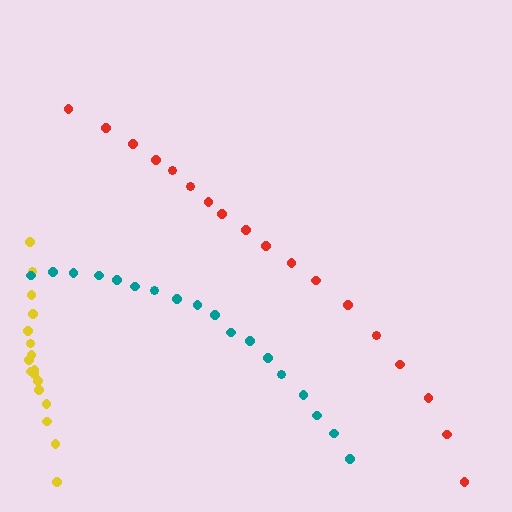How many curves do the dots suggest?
There are 3 distinct paths.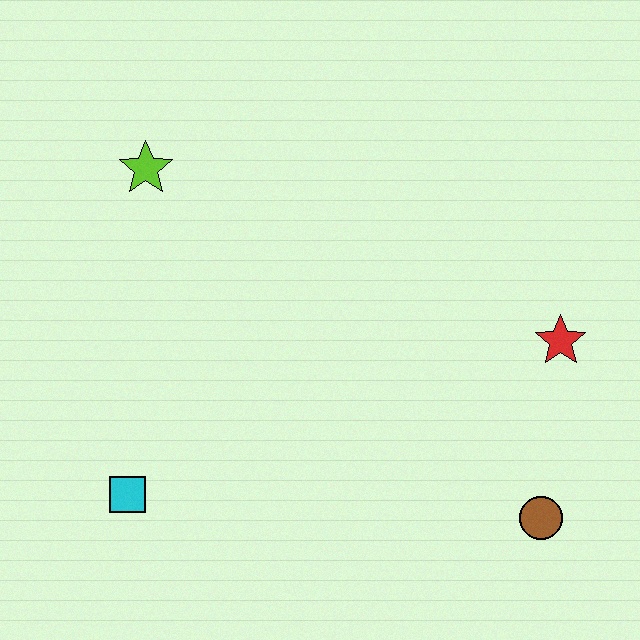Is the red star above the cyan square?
Yes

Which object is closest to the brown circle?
The red star is closest to the brown circle.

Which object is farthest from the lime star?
The brown circle is farthest from the lime star.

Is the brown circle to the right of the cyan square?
Yes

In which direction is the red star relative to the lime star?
The red star is to the right of the lime star.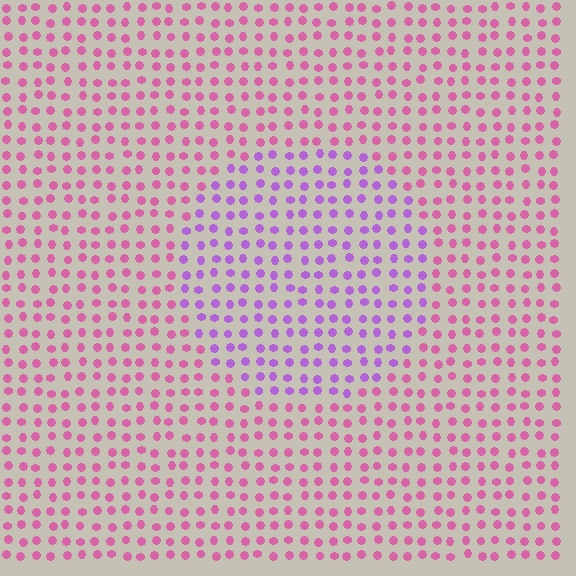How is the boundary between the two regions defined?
The boundary is defined purely by a slight shift in hue (about 45 degrees). Spacing, size, and orientation are identical on both sides.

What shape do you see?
I see a circle.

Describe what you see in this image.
The image is filled with small pink elements in a uniform arrangement. A circle-shaped region is visible where the elements are tinted to a slightly different hue, forming a subtle color boundary.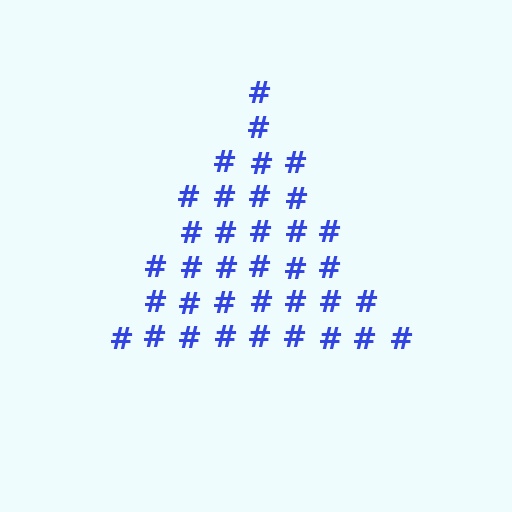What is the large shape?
The large shape is a triangle.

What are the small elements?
The small elements are hash symbols.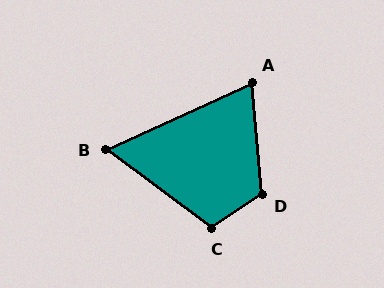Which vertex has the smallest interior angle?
B, at approximately 61 degrees.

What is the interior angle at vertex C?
Approximately 110 degrees (obtuse).